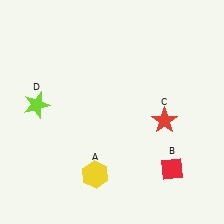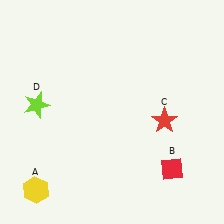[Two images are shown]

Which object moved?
The yellow hexagon (A) moved left.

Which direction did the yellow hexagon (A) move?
The yellow hexagon (A) moved left.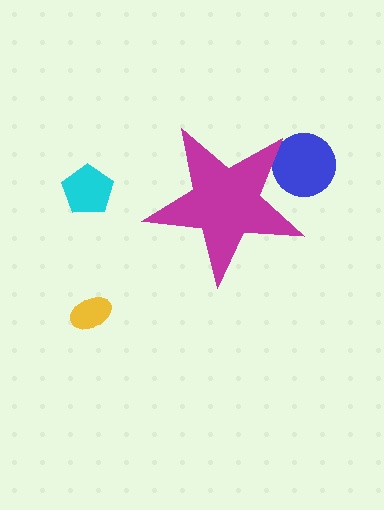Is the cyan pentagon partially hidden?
No, the cyan pentagon is fully visible.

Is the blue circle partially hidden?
Yes, the blue circle is partially hidden behind the magenta star.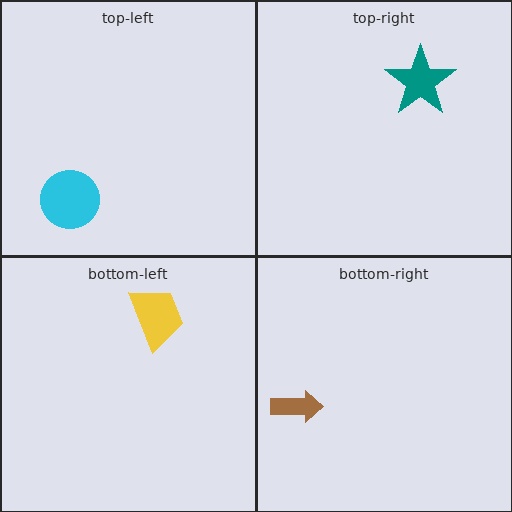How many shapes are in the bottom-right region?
1.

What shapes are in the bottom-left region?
The yellow trapezoid.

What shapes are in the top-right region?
The teal star.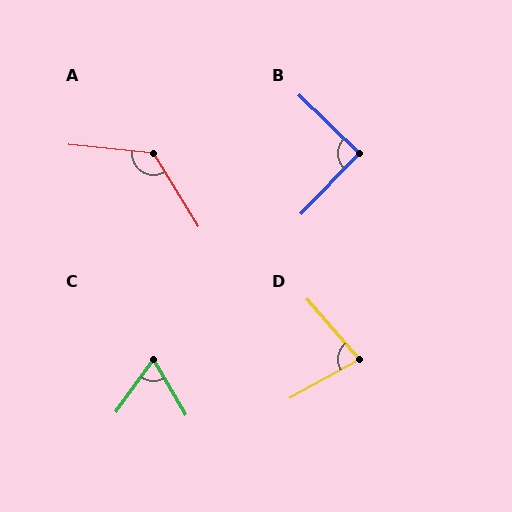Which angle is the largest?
A, at approximately 127 degrees.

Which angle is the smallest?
C, at approximately 66 degrees.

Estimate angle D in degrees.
Approximately 78 degrees.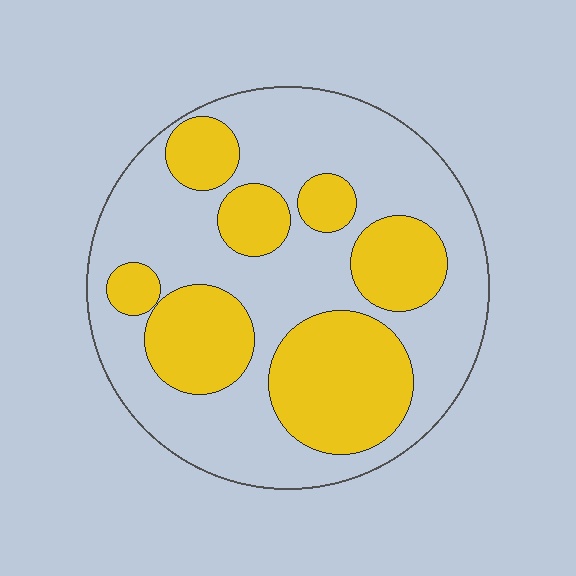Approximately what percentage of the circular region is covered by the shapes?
Approximately 35%.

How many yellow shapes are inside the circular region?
7.